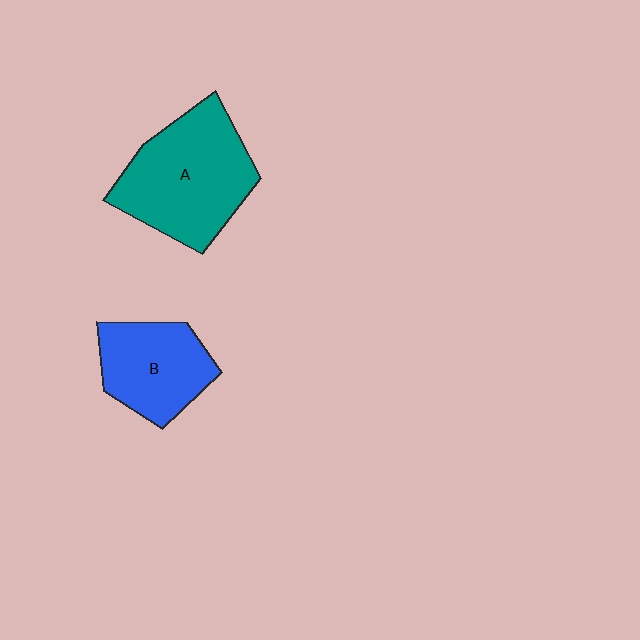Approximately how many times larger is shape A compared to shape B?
Approximately 1.5 times.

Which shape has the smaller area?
Shape B (blue).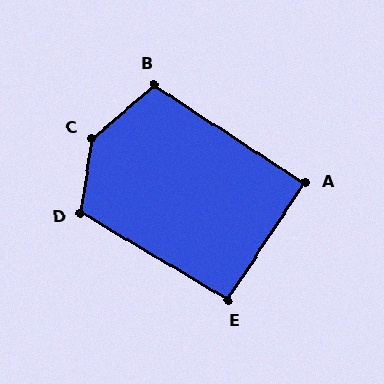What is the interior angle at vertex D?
Approximately 112 degrees (obtuse).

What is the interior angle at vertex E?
Approximately 93 degrees (approximately right).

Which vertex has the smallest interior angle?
A, at approximately 89 degrees.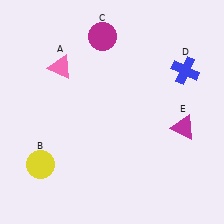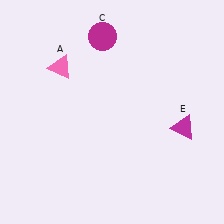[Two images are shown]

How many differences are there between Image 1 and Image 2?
There are 2 differences between the two images.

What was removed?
The blue cross (D), the yellow circle (B) were removed in Image 2.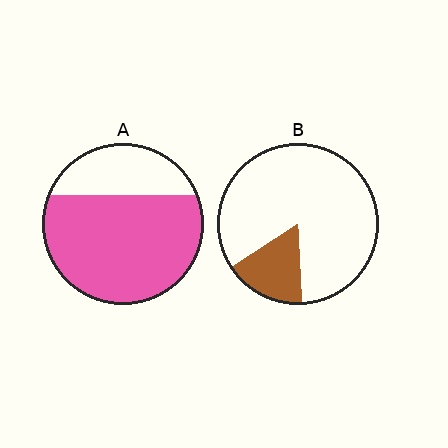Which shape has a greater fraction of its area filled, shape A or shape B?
Shape A.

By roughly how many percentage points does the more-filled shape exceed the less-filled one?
By roughly 55 percentage points (A over B).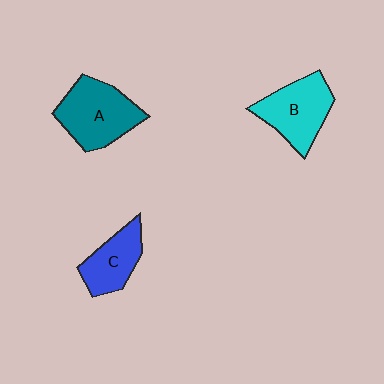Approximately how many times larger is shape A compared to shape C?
Approximately 1.5 times.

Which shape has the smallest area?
Shape C (blue).